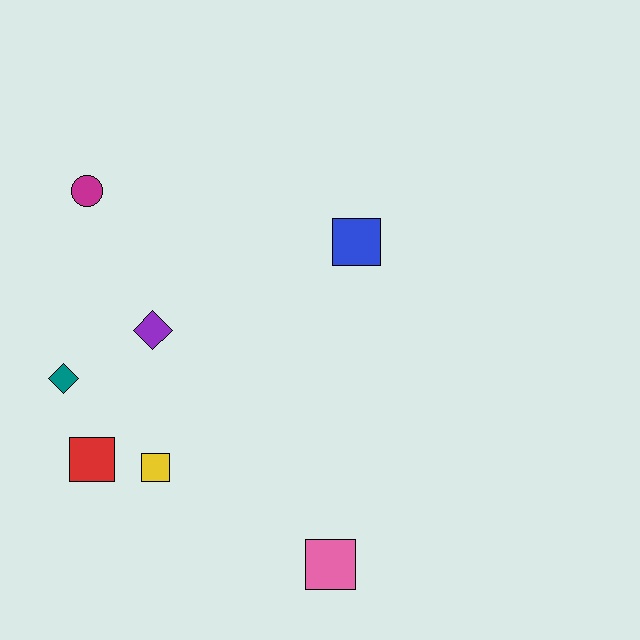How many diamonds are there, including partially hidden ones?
There are 2 diamonds.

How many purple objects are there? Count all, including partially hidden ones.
There is 1 purple object.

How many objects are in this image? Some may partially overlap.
There are 7 objects.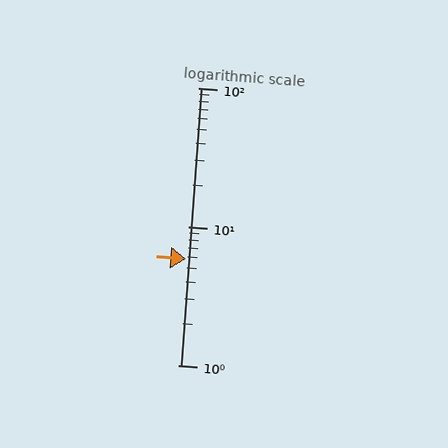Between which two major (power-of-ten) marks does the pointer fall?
The pointer is between 1 and 10.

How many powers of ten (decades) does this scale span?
The scale spans 2 decades, from 1 to 100.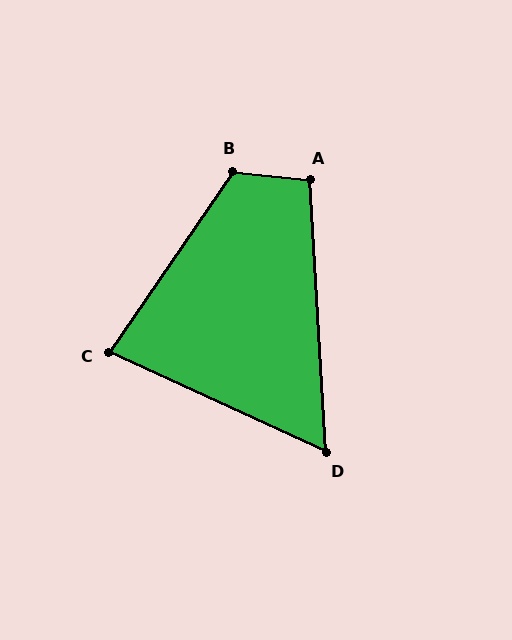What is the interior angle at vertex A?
Approximately 100 degrees (obtuse).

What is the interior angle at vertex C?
Approximately 80 degrees (acute).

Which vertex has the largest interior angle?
B, at approximately 118 degrees.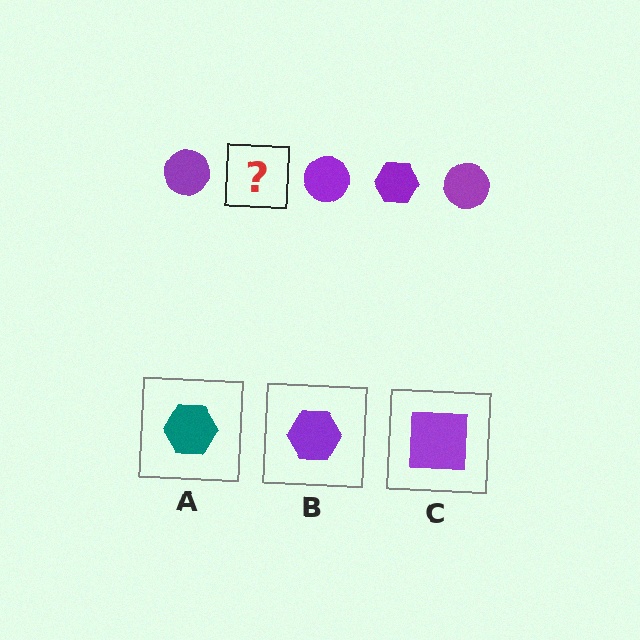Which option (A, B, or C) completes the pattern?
B.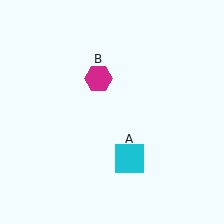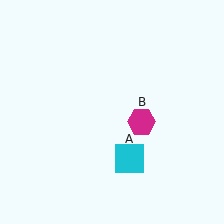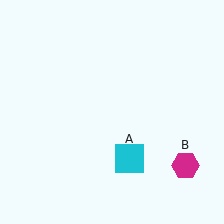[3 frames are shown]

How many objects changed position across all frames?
1 object changed position: magenta hexagon (object B).